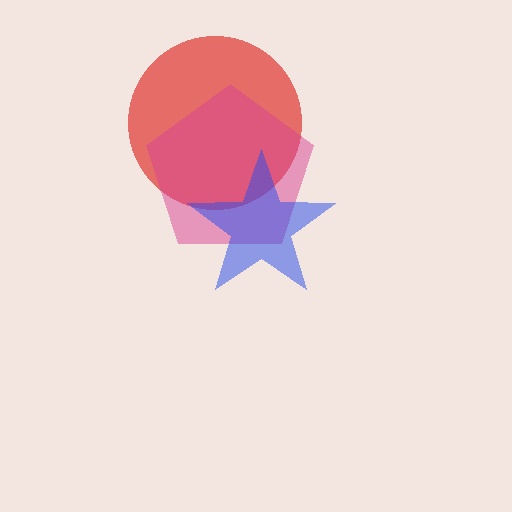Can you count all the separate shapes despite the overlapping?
Yes, there are 3 separate shapes.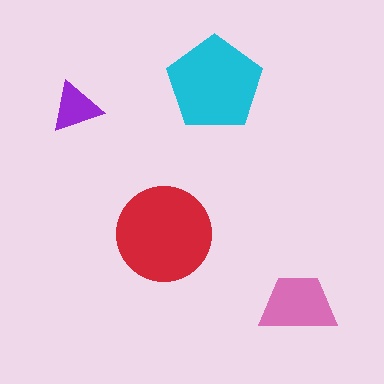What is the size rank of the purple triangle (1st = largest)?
4th.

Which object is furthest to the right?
The pink trapezoid is rightmost.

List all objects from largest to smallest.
The red circle, the cyan pentagon, the pink trapezoid, the purple triangle.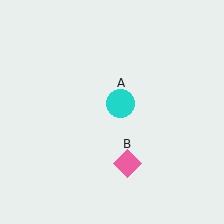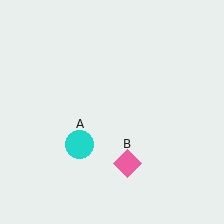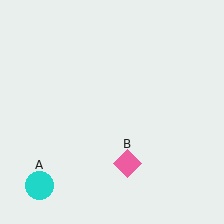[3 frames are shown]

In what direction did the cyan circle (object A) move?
The cyan circle (object A) moved down and to the left.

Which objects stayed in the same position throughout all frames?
Pink diamond (object B) remained stationary.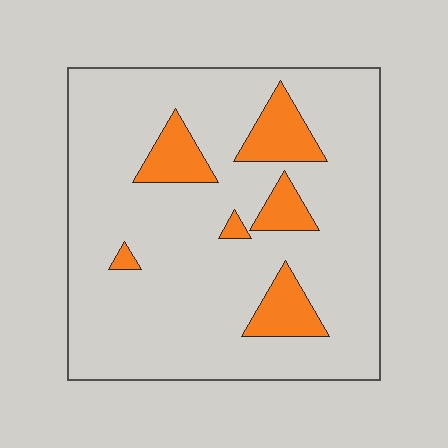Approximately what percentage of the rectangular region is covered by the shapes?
Approximately 15%.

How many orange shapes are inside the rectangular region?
6.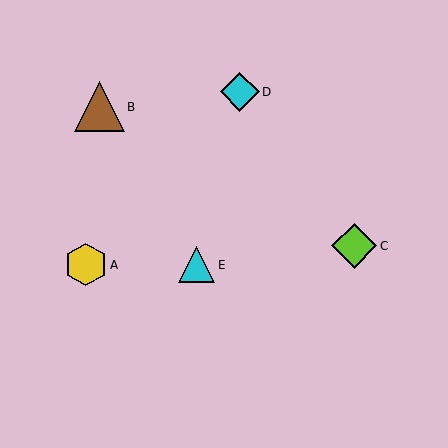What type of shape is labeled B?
Shape B is a brown triangle.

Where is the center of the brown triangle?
The center of the brown triangle is at (99, 107).